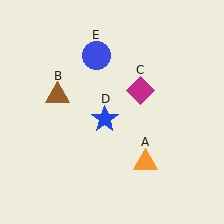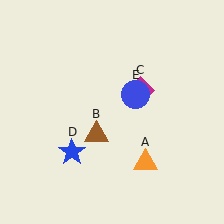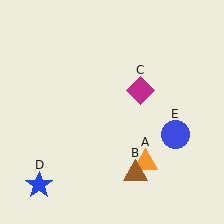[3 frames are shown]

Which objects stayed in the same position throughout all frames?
Orange triangle (object A) and magenta diamond (object C) remained stationary.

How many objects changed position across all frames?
3 objects changed position: brown triangle (object B), blue star (object D), blue circle (object E).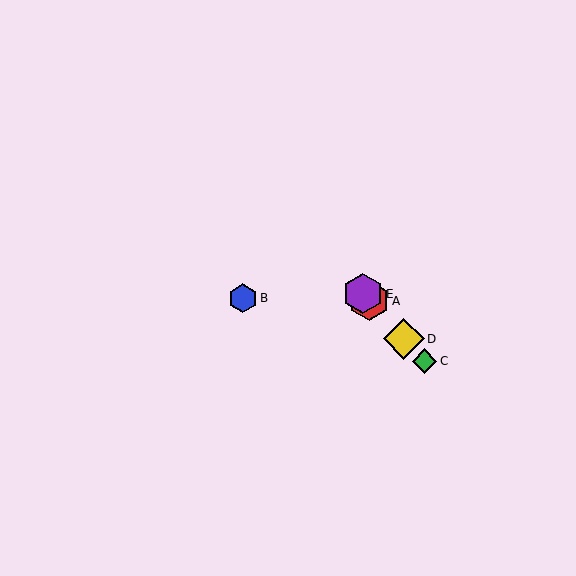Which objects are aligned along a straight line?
Objects A, C, D, E are aligned along a straight line.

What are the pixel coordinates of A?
Object A is at (369, 301).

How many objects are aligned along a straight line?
4 objects (A, C, D, E) are aligned along a straight line.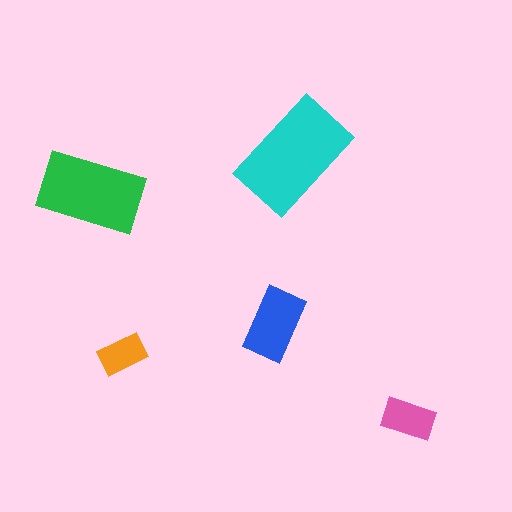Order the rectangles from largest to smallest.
the cyan one, the green one, the blue one, the pink one, the orange one.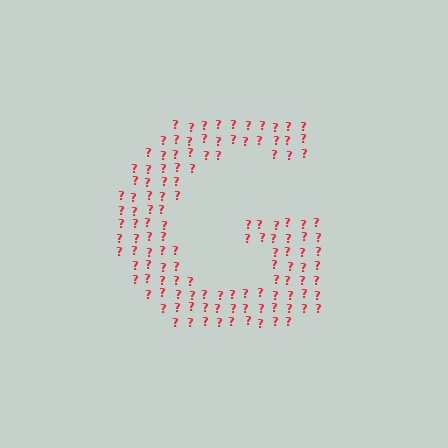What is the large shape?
The large shape is the letter G.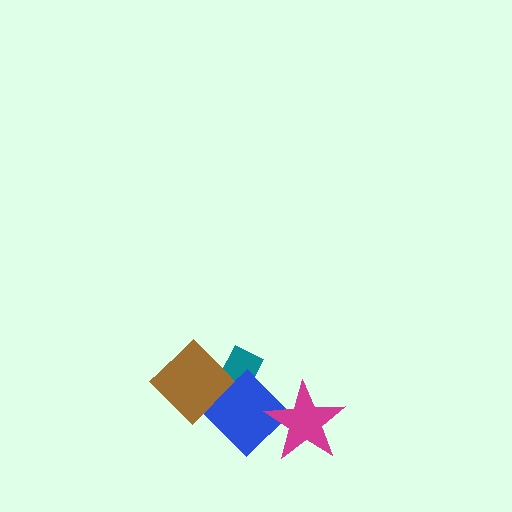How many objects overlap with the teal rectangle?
2 objects overlap with the teal rectangle.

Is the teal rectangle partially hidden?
Yes, it is partially covered by another shape.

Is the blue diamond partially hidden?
Yes, it is partially covered by another shape.